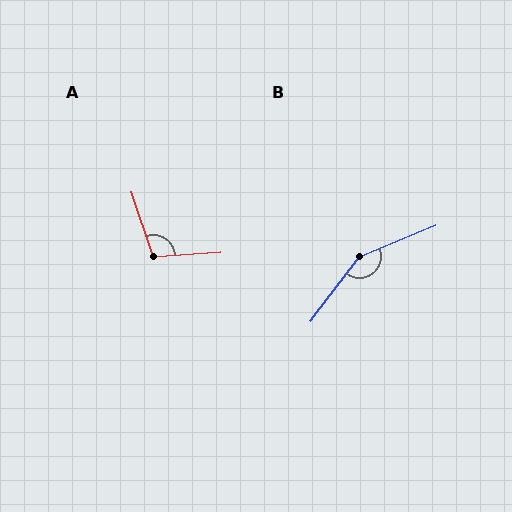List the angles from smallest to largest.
A (104°), B (149°).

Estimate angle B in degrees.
Approximately 149 degrees.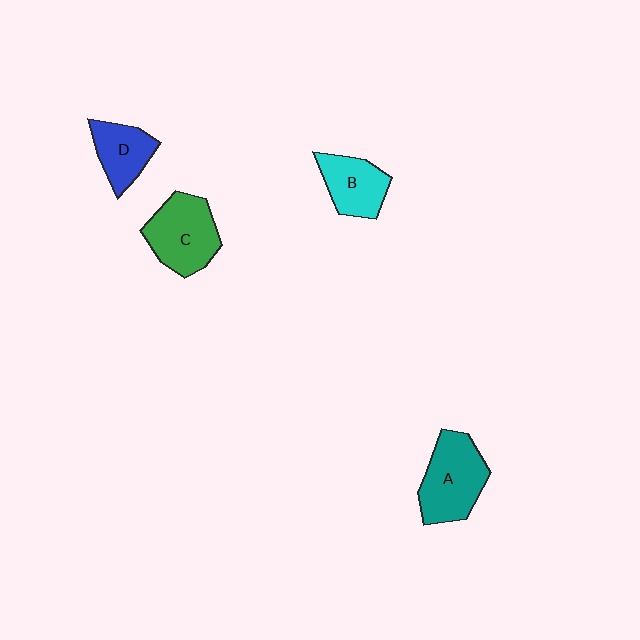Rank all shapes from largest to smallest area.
From largest to smallest: A (teal), C (green), B (cyan), D (blue).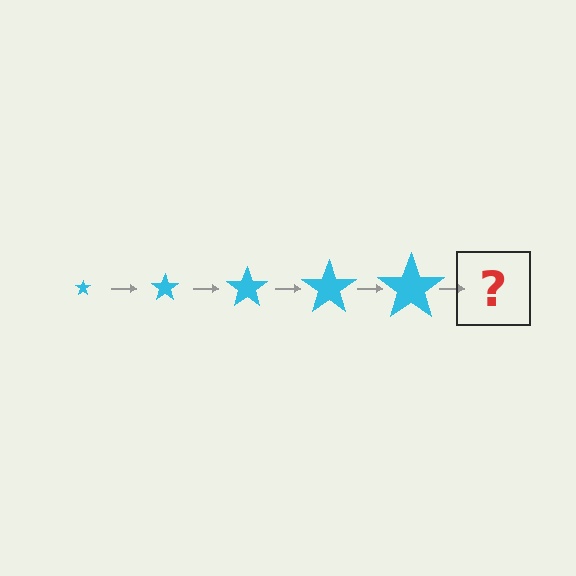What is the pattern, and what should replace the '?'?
The pattern is that the star gets progressively larger each step. The '?' should be a cyan star, larger than the previous one.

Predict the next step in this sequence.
The next step is a cyan star, larger than the previous one.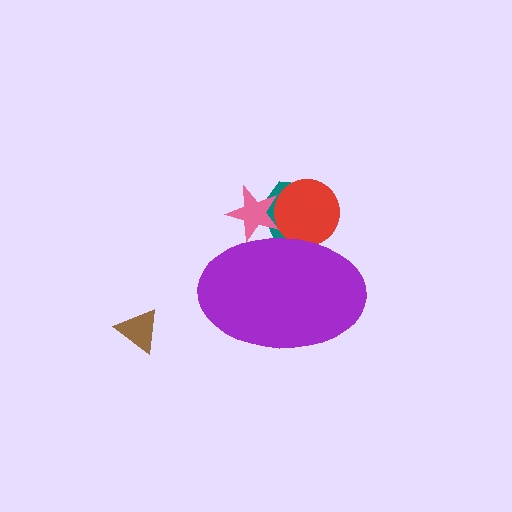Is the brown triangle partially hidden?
No, the brown triangle is fully visible.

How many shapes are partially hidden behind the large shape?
3 shapes are partially hidden.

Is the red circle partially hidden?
Yes, the red circle is partially hidden behind the purple ellipse.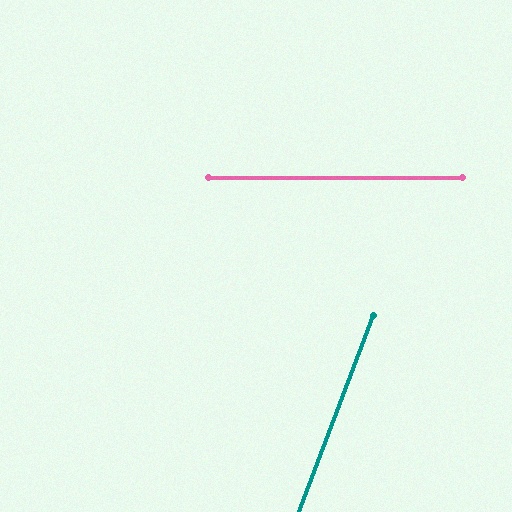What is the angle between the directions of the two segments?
Approximately 69 degrees.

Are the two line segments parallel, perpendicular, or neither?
Neither parallel nor perpendicular — they differ by about 69°.